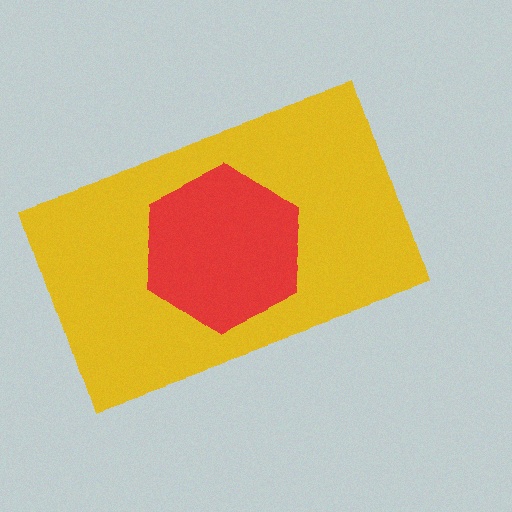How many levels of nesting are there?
2.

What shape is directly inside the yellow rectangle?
The red hexagon.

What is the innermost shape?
The red hexagon.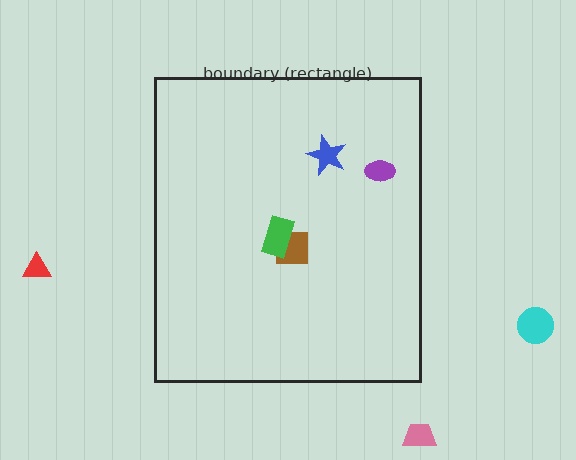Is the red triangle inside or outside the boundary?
Outside.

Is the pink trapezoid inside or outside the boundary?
Outside.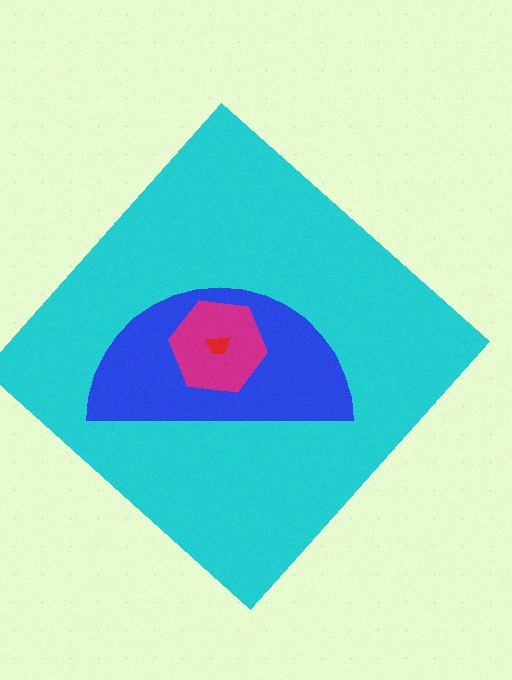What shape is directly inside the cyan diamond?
The blue semicircle.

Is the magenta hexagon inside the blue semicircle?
Yes.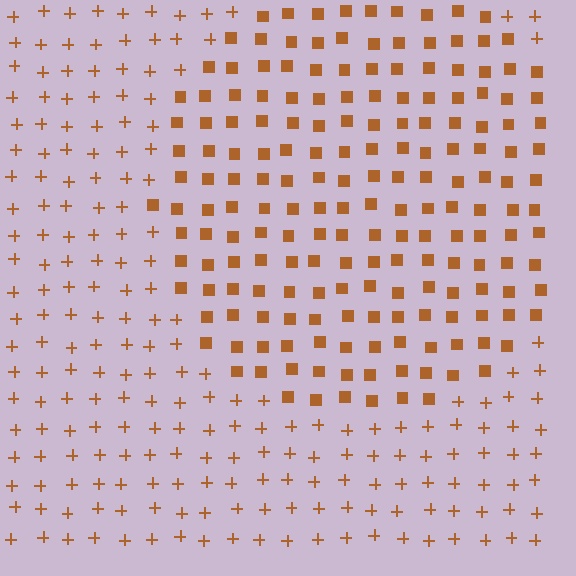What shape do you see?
I see a circle.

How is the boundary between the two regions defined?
The boundary is defined by a change in element shape: squares inside vs. plus signs outside. All elements share the same color and spacing.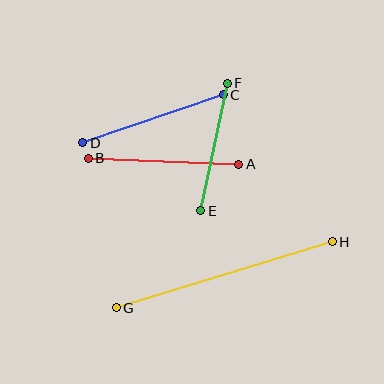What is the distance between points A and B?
The distance is approximately 151 pixels.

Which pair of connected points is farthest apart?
Points G and H are farthest apart.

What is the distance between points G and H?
The distance is approximately 226 pixels.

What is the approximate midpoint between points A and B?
The midpoint is at approximately (164, 161) pixels.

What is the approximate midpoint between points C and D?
The midpoint is at approximately (153, 119) pixels.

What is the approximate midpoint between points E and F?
The midpoint is at approximately (214, 147) pixels.